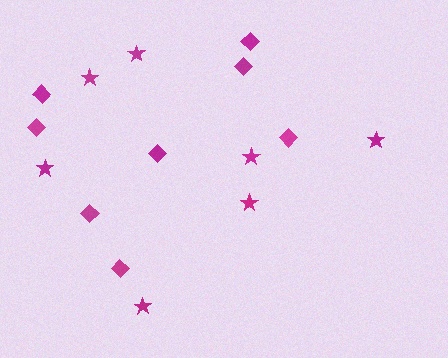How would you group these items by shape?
There are 2 groups: one group of stars (7) and one group of diamonds (8).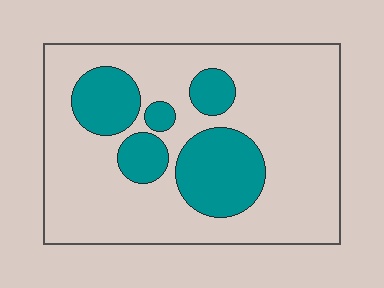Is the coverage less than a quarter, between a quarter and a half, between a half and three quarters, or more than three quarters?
Less than a quarter.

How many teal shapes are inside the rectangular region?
5.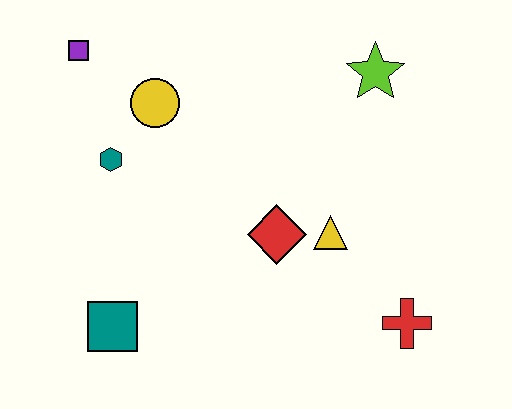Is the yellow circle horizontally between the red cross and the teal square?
Yes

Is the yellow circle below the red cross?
No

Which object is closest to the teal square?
The teal hexagon is closest to the teal square.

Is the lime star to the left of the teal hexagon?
No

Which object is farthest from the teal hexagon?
The red cross is farthest from the teal hexagon.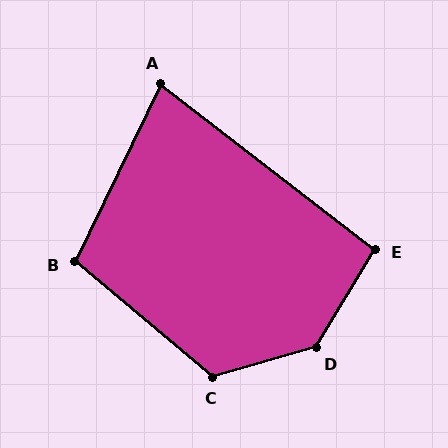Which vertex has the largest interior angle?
D, at approximately 138 degrees.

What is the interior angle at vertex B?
Approximately 104 degrees (obtuse).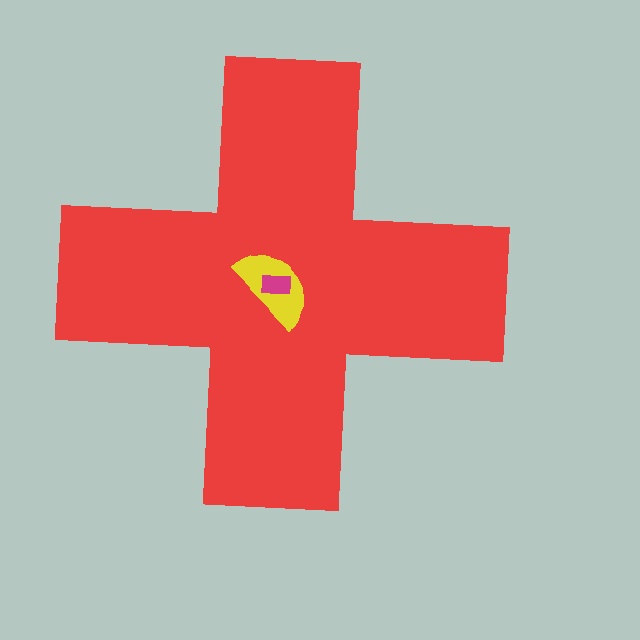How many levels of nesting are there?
3.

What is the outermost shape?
The red cross.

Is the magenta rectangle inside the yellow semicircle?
Yes.